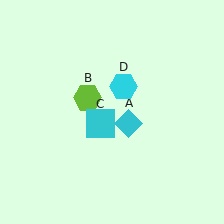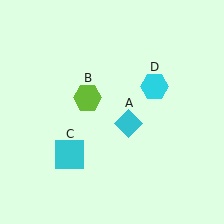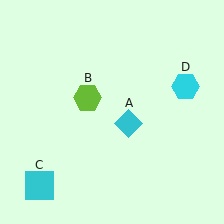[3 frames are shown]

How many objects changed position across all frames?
2 objects changed position: cyan square (object C), cyan hexagon (object D).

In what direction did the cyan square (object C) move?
The cyan square (object C) moved down and to the left.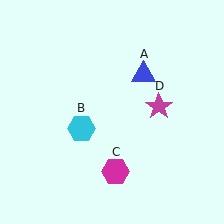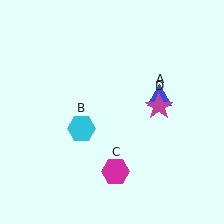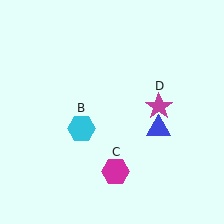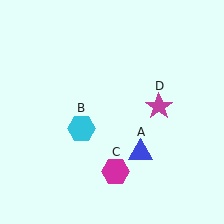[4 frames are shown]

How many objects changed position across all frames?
1 object changed position: blue triangle (object A).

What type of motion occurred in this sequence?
The blue triangle (object A) rotated clockwise around the center of the scene.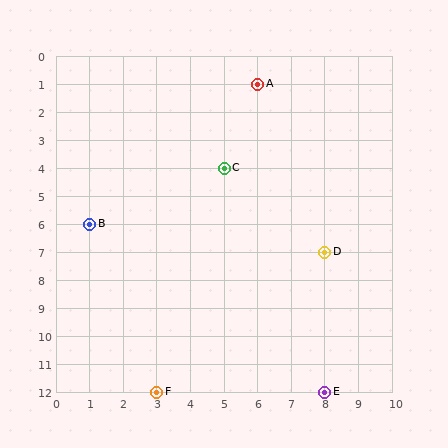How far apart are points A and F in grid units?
Points A and F are 3 columns and 11 rows apart (about 11.4 grid units diagonally).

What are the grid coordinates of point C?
Point C is at grid coordinates (5, 4).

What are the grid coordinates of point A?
Point A is at grid coordinates (6, 1).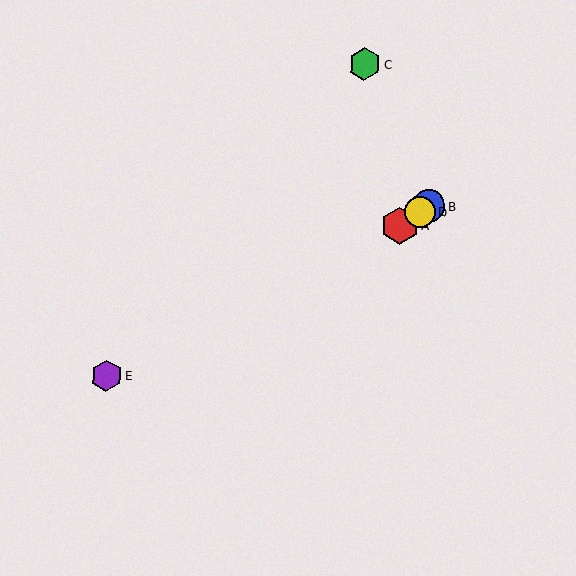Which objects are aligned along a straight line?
Objects A, B, D are aligned along a straight line.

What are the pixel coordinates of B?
Object B is at (429, 207).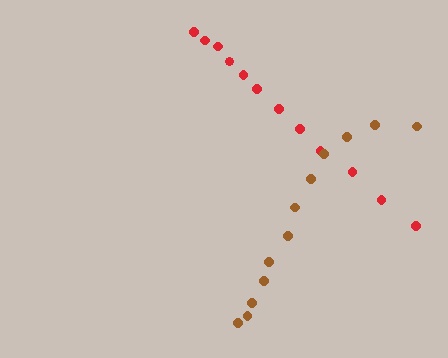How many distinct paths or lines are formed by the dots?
There are 2 distinct paths.